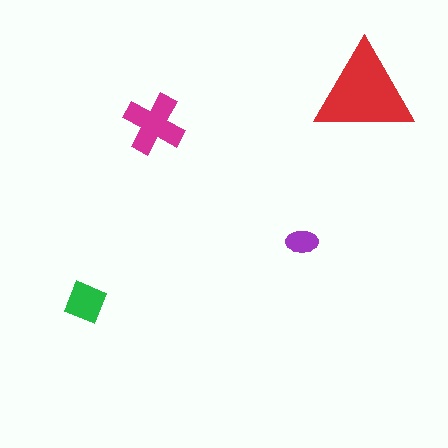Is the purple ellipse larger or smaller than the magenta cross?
Smaller.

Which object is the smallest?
The purple ellipse.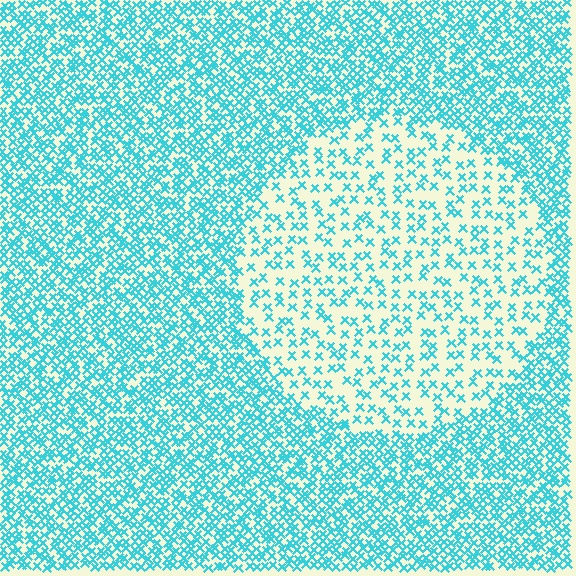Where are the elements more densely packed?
The elements are more densely packed outside the circle boundary.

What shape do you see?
I see a circle.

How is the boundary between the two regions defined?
The boundary is defined by a change in element density (approximately 2.5x ratio). All elements are the same color, size, and shape.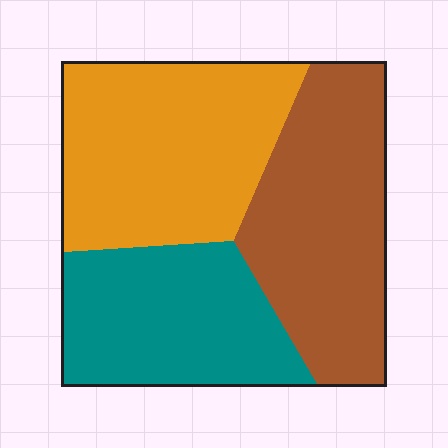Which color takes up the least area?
Teal, at roughly 30%.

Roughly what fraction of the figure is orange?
Orange takes up about three eighths (3/8) of the figure.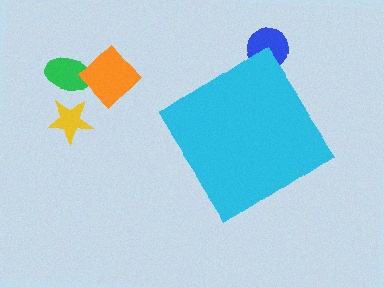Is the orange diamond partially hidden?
No, the orange diamond is fully visible.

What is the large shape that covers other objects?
A cyan diamond.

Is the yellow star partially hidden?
No, the yellow star is fully visible.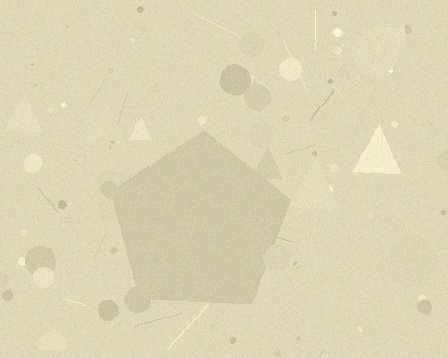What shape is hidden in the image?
A pentagon is hidden in the image.